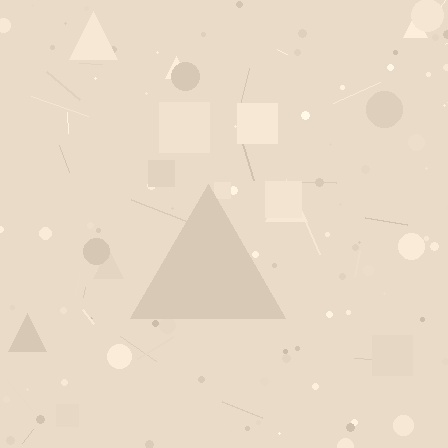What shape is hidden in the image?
A triangle is hidden in the image.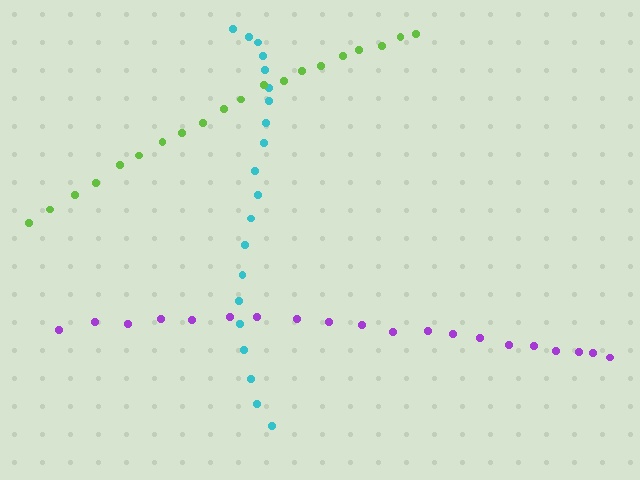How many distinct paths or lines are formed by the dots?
There are 3 distinct paths.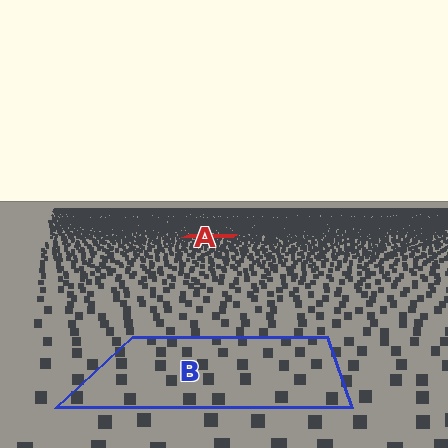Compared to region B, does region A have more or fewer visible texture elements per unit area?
Region A has more texture elements per unit area — they are packed more densely because it is farther away.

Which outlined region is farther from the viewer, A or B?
Region A is farther from the viewer — the texture elements inside it appear smaller and more densely packed.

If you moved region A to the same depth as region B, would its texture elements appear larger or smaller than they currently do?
They would appear larger. At a closer depth, the same texture elements are projected at a bigger on-screen size.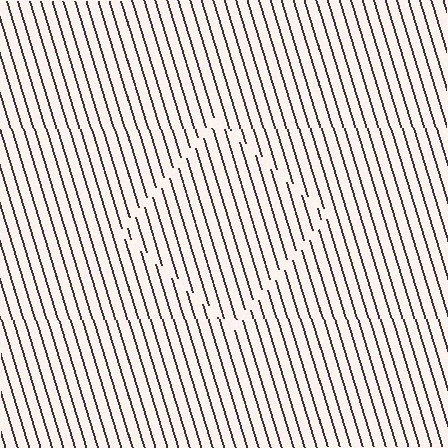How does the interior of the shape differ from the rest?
The interior of the shape contains the same grating, shifted by half a period — the contour is defined by the phase discontinuity where line-ends from the inner and outer gratings abut.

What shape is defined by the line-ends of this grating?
An illusory square. The interior of the shape contains the same grating, shifted by half a period — the contour is defined by the phase discontinuity where line-ends from the inner and outer gratings abut.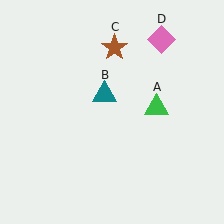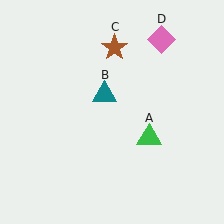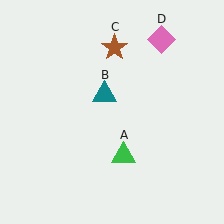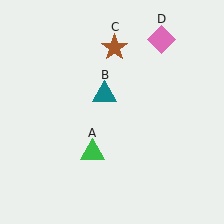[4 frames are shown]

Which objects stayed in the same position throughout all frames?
Teal triangle (object B) and brown star (object C) and pink diamond (object D) remained stationary.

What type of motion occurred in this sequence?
The green triangle (object A) rotated clockwise around the center of the scene.